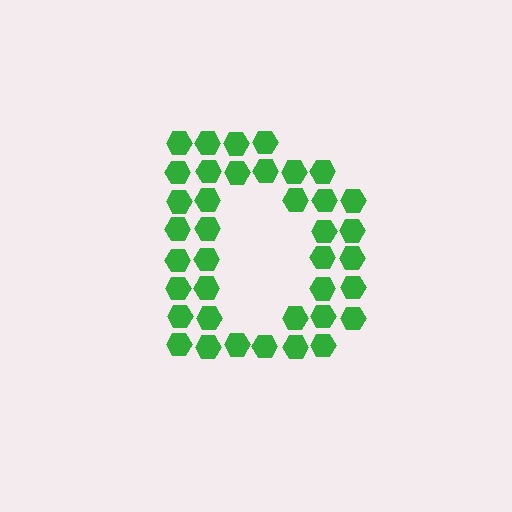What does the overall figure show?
The overall figure shows the letter D.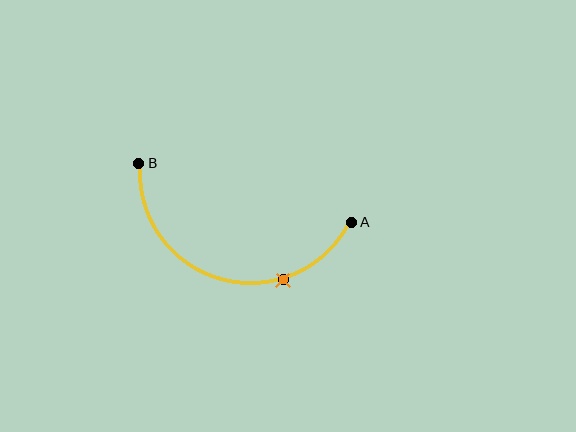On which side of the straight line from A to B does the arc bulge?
The arc bulges below the straight line connecting A and B.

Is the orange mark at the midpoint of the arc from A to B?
No. The orange mark lies on the arc but is closer to endpoint A. The arc midpoint would be at the point on the curve equidistant along the arc from both A and B.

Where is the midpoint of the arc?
The arc midpoint is the point on the curve farthest from the straight line joining A and B. It sits below that line.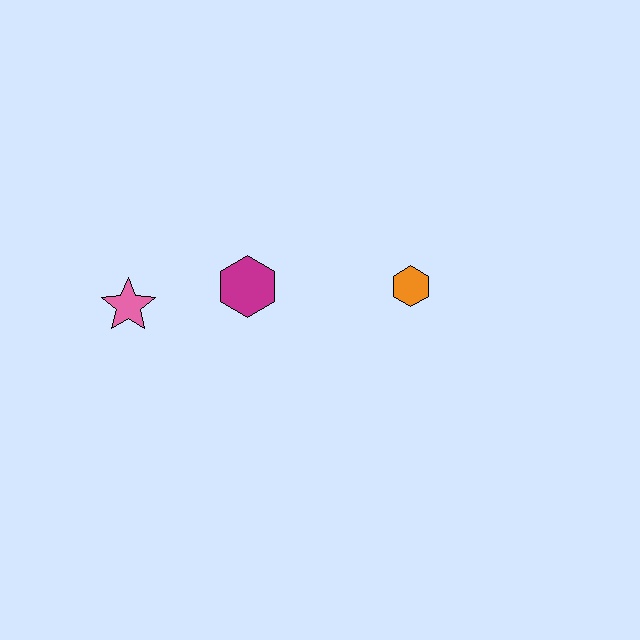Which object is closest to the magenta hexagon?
The pink star is closest to the magenta hexagon.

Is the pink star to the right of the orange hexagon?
No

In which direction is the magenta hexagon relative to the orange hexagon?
The magenta hexagon is to the left of the orange hexagon.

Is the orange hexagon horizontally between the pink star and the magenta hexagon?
No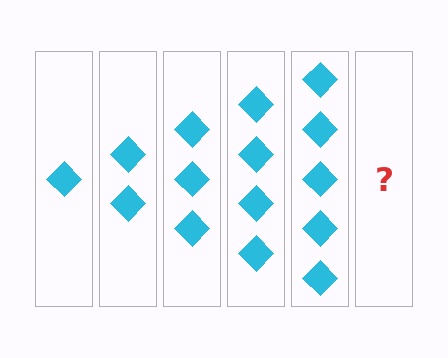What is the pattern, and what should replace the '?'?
The pattern is that each step adds one more diamond. The '?' should be 6 diamonds.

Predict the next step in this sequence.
The next step is 6 diamonds.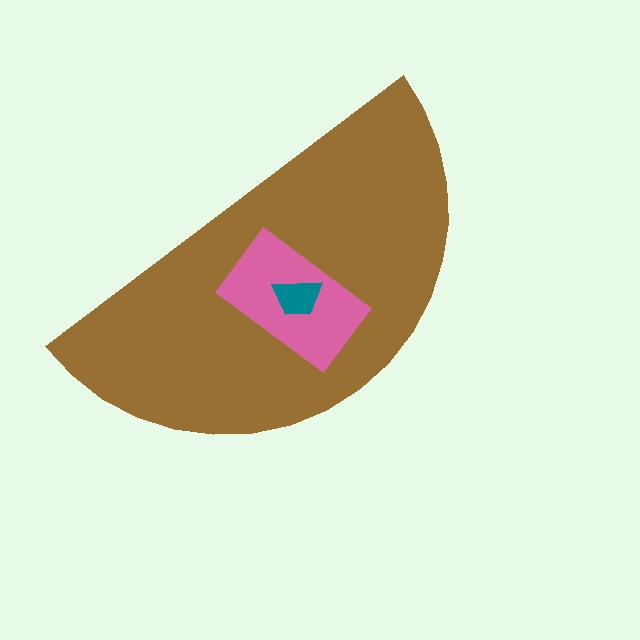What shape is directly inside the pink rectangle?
The teal trapezoid.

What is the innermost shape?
The teal trapezoid.